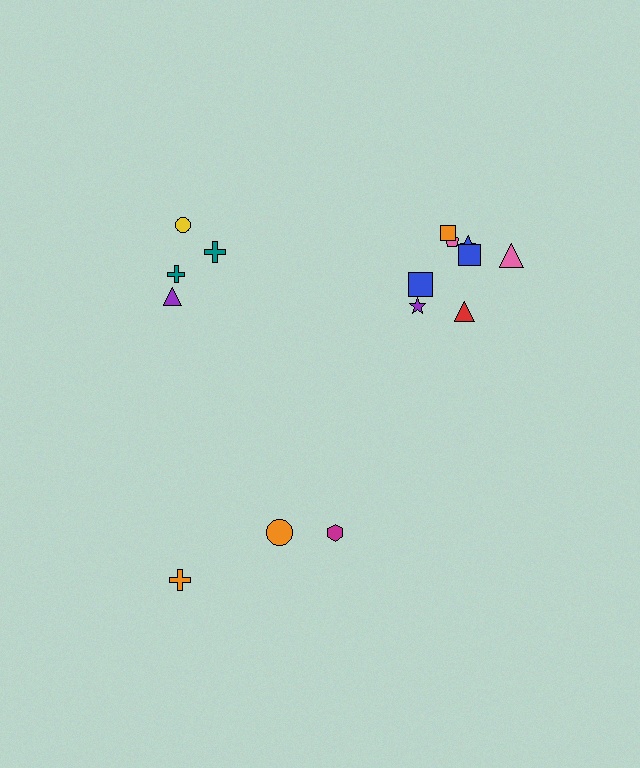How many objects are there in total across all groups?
There are 15 objects.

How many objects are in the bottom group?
There are 3 objects.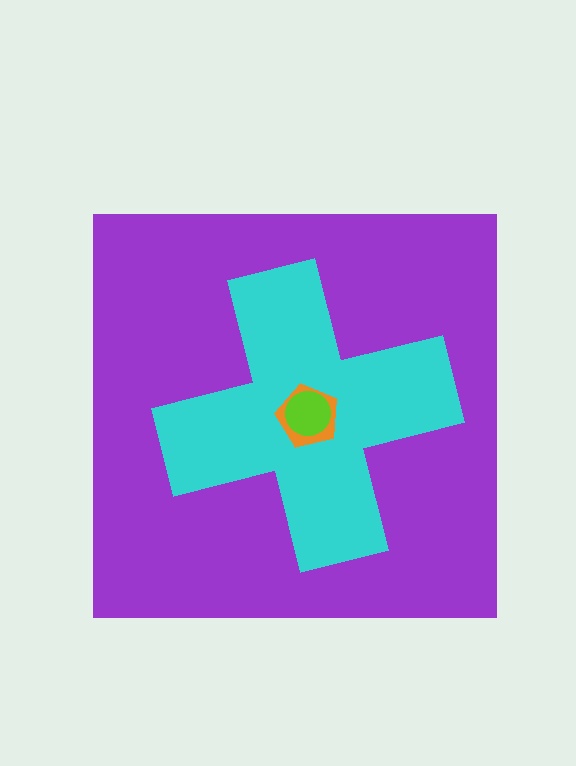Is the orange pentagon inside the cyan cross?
Yes.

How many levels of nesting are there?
4.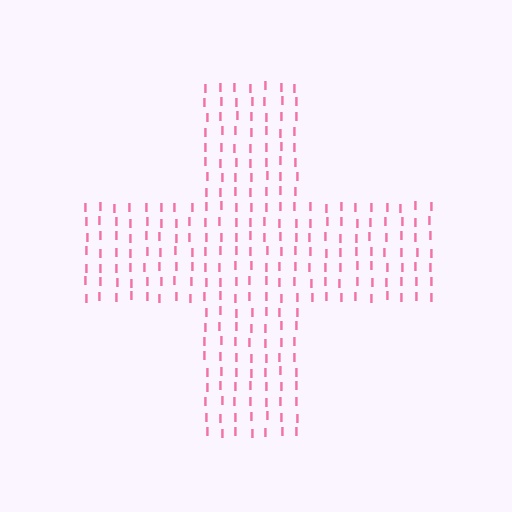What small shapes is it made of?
It is made of small letter I's.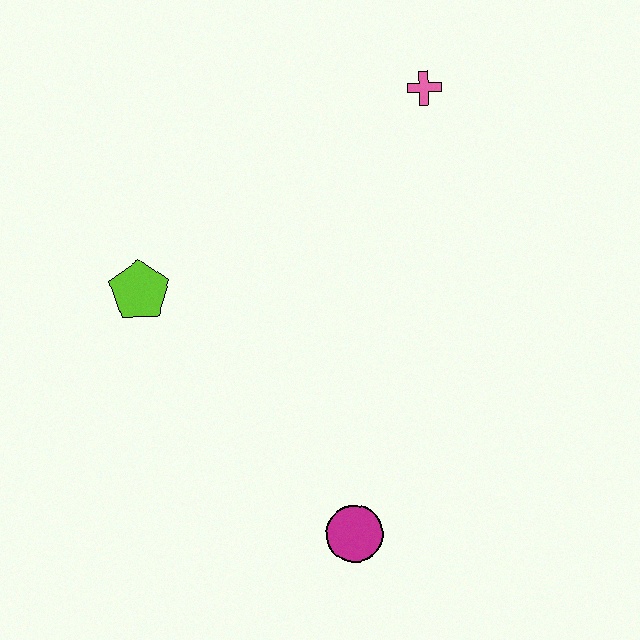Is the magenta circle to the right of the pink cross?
No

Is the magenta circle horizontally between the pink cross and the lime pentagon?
Yes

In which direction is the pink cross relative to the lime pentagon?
The pink cross is to the right of the lime pentagon.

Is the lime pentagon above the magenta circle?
Yes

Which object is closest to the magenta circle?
The lime pentagon is closest to the magenta circle.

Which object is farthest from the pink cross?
The magenta circle is farthest from the pink cross.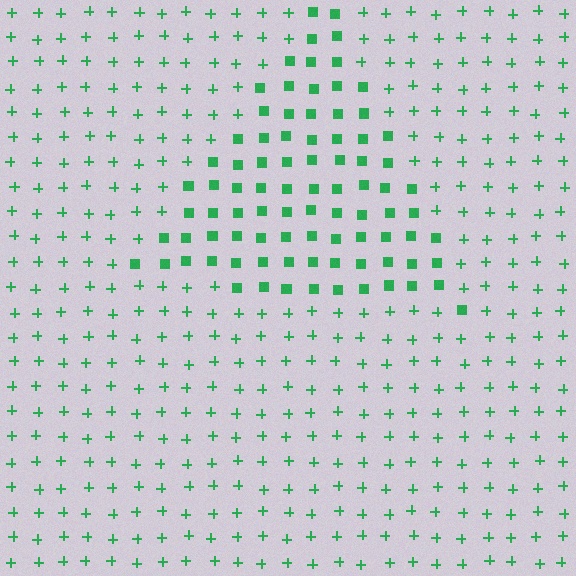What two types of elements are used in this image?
The image uses squares inside the triangle region and plus signs outside it.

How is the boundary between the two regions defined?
The boundary is defined by a change in element shape: squares inside vs. plus signs outside. All elements share the same color and spacing.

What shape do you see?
I see a triangle.